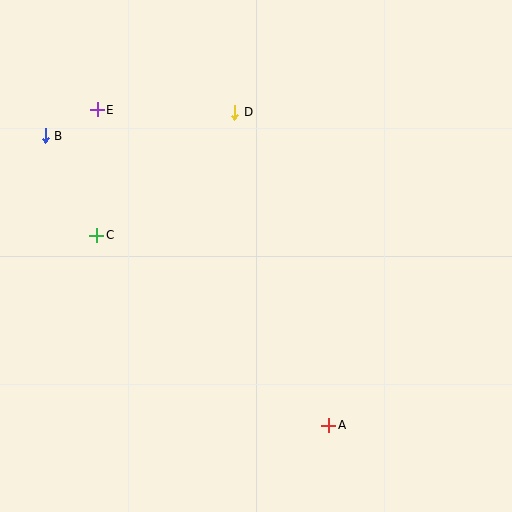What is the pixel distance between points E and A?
The distance between E and A is 391 pixels.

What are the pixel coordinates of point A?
Point A is at (329, 425).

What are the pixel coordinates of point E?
Point E is at (97, 110).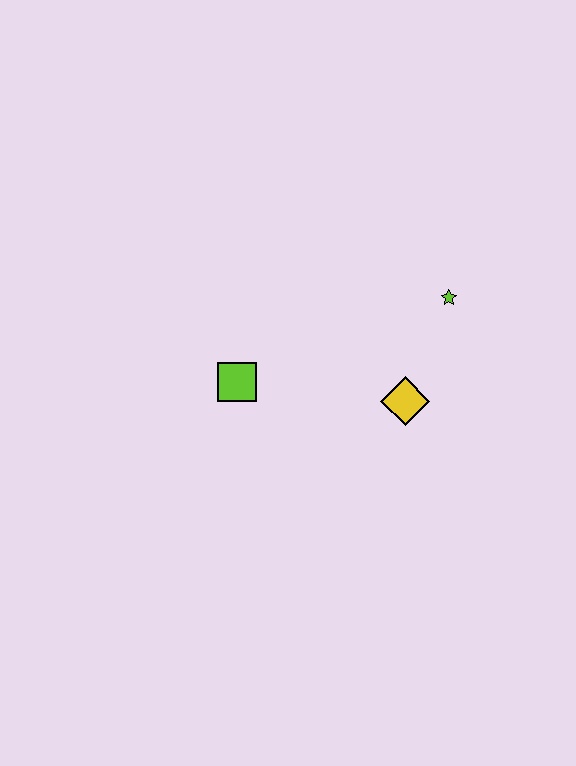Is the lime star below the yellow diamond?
No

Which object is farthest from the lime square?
The lime star is farthest from the lime square.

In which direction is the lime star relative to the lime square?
The lime star is to the right of the lime square.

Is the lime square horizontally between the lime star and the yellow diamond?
No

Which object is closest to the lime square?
The yellow diamond is closest to the lime square.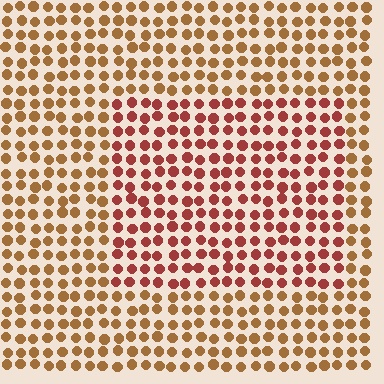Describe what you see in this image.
The image is filled with small brown elements in a uniform arrangement. A rectangle-shaped region is visible where the elements are tinted to a slightly different hue, forming a subtle color boundary.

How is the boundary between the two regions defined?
The boundary is defined purely by a slight shift in hue (about 31 degrees). Spacing, size, and orientation are identical on both sides.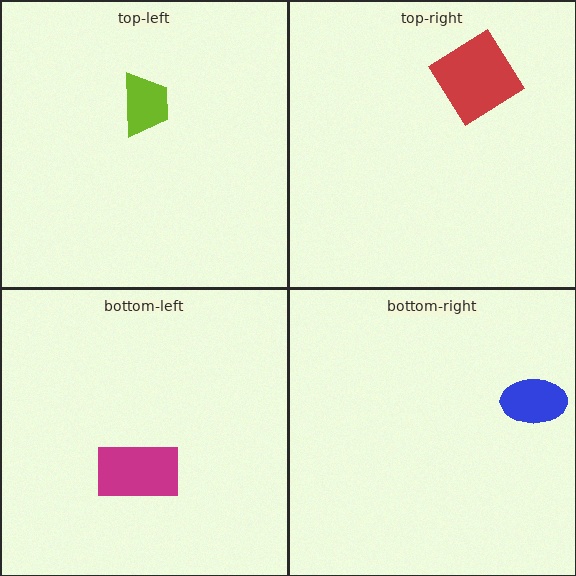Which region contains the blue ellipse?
The bottom-right region.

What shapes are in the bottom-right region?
The blue ellipse.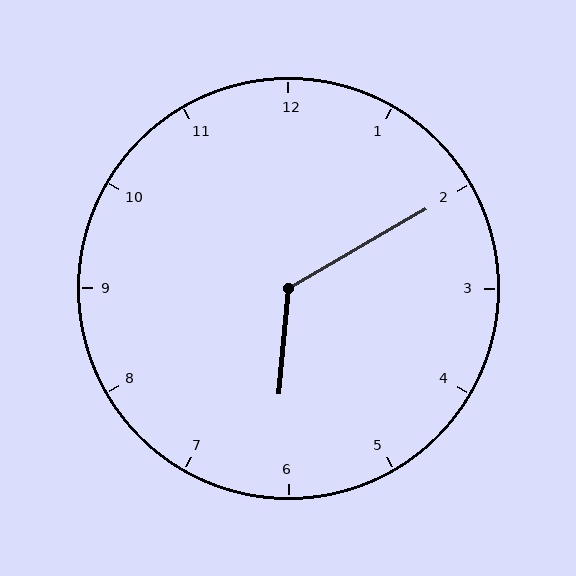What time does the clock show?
6:10.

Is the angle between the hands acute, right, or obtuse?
It is obtuse.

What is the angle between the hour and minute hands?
Approximately 125 degrees.